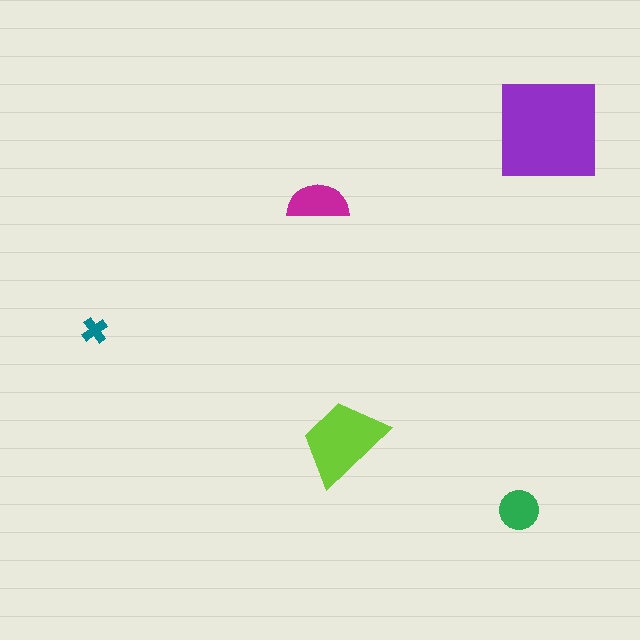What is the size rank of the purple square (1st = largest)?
1st.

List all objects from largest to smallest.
The purple square, the lime trapezoid, the magenta semicircle, the green circle, the teal cross.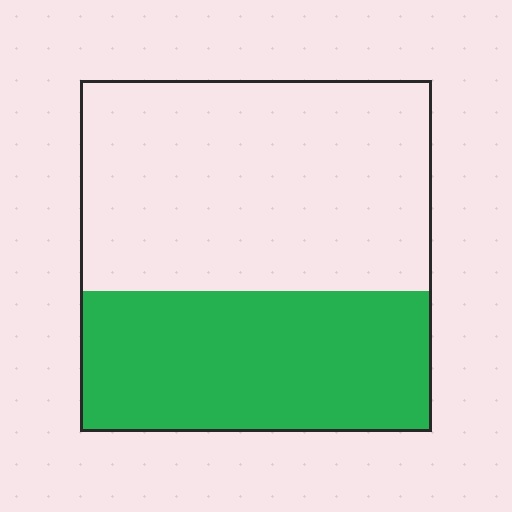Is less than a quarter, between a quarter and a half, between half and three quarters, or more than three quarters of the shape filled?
Between a quarter and a half.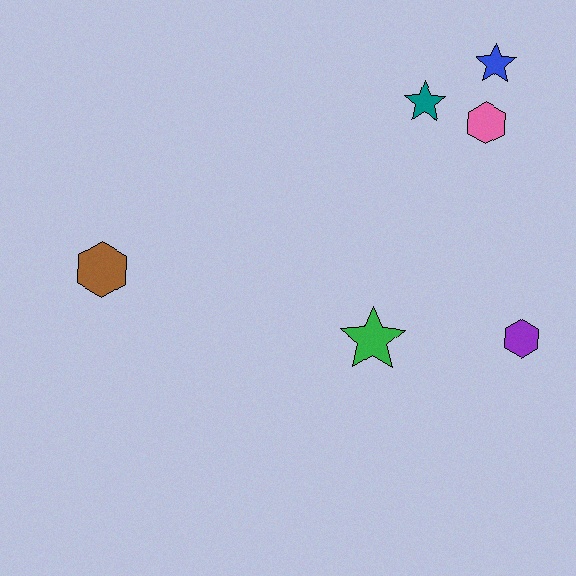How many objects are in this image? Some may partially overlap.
There are 6 objects.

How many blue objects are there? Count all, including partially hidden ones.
There is 1 blue object.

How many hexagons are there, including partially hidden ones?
There are 3 hexagons.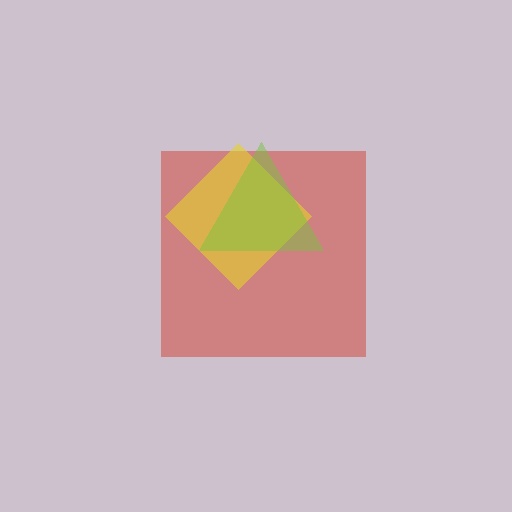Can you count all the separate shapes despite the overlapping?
Yes, there are 3 separate shapes.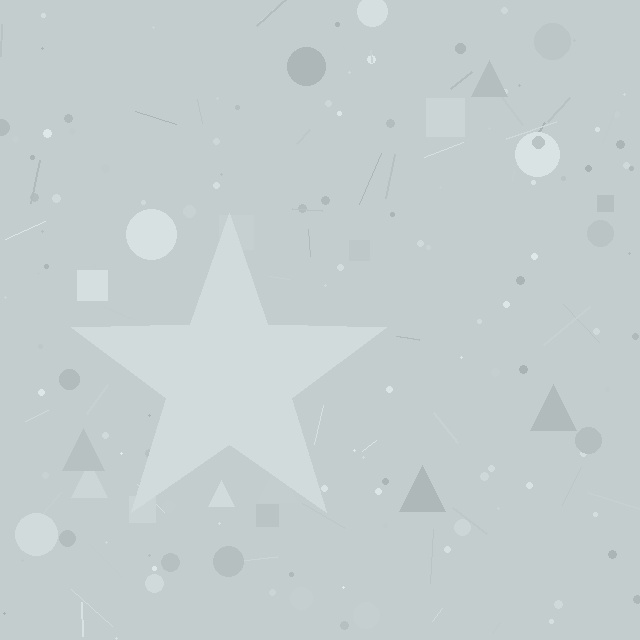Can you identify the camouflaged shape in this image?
The camouflaged shape is a star.